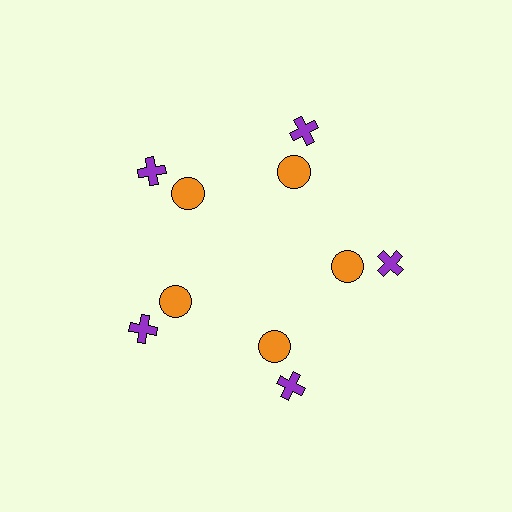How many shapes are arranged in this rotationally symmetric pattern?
There are 10 shapes, arranged in 5 groups of 2.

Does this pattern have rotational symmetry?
Yes, this pattern has 5-fold rotational symmetry. It looks the same after rotating 72 degrees around the center.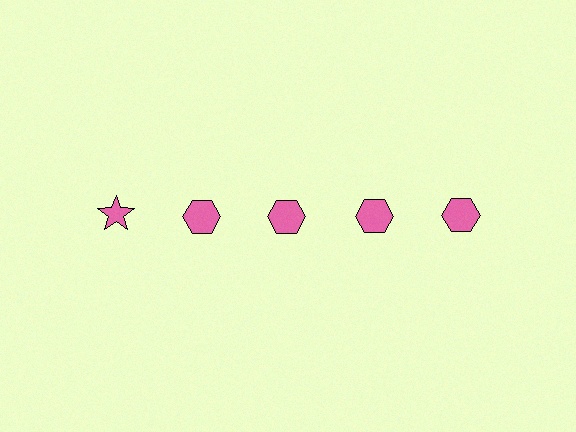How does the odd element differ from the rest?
It has a different shape: star instead of hexagon.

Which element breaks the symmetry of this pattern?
The pink star in the top row, leftmost column breaks the symmetry. All other shapes are pink hexagons.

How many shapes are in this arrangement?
There are 5 shapes arranged in a grid pattern.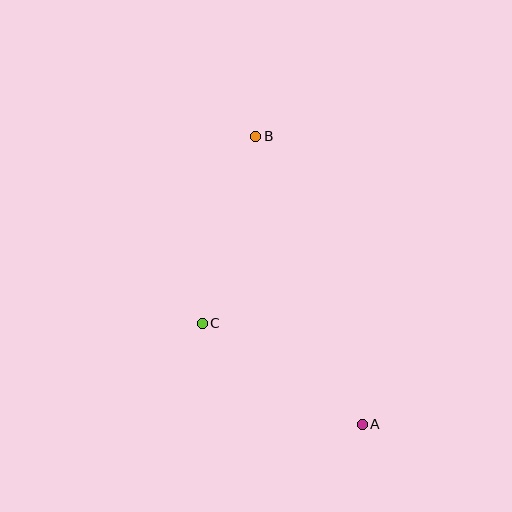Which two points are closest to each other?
Points A and C are closest to each other.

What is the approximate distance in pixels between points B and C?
The distance between B and C is approximately 195 pixels.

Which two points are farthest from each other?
Points A and B are farthest from each other.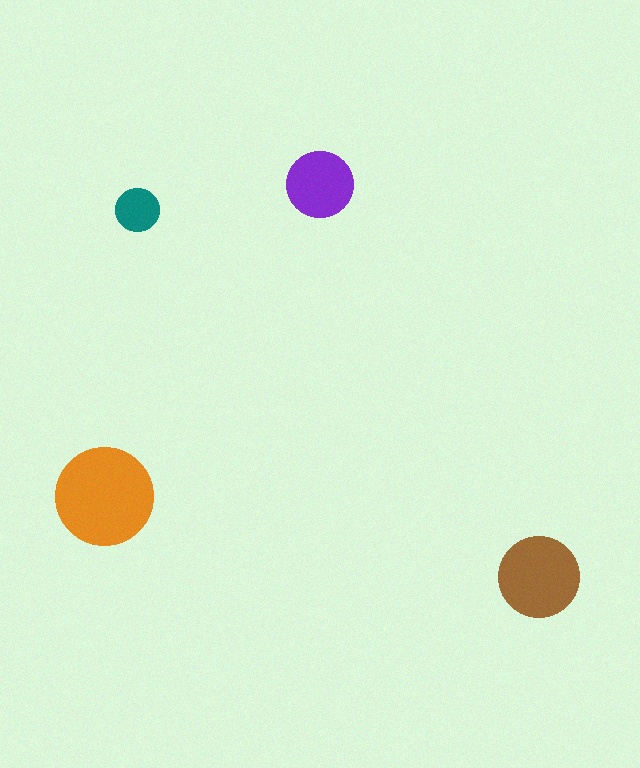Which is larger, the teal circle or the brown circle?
The brown one.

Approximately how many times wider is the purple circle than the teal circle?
About 1.5 times wider.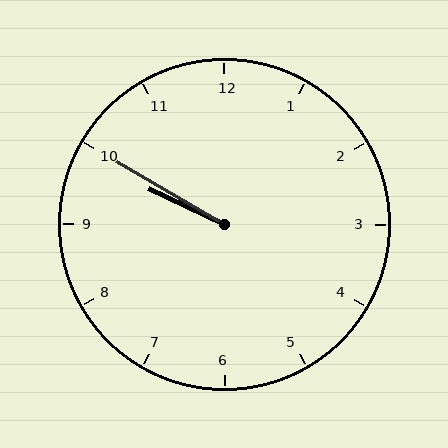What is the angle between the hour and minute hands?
Approximately 5 degrees.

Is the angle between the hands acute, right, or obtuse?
It is acute.